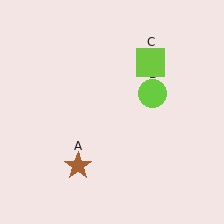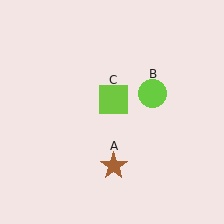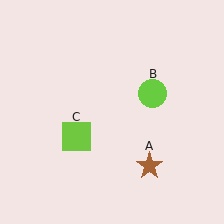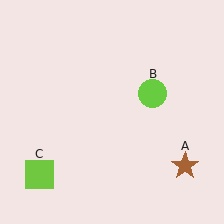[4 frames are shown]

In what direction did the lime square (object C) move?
The lime square (object C) moved down and to the left.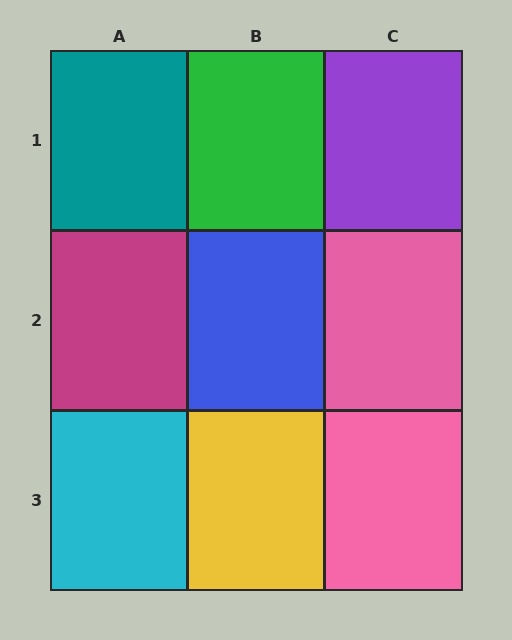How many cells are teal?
1 cell is teal.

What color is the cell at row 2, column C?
Pink.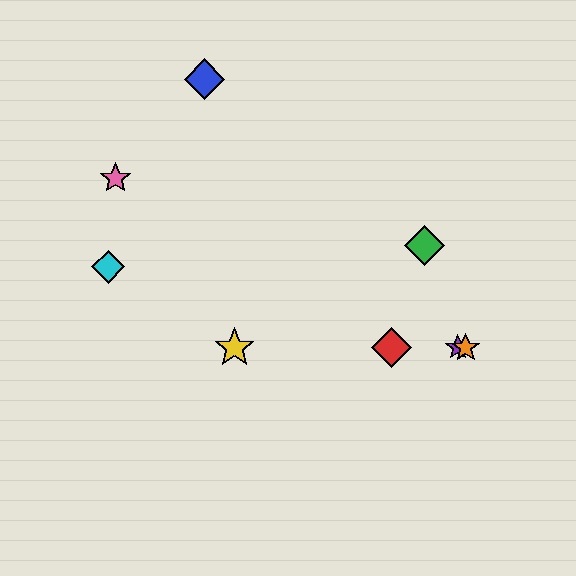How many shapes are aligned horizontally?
4 shapes (the red diamond, the yellow star, the purple star, the orange star) are aligned horizontally.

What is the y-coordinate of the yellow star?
The yellow star is at y≈348.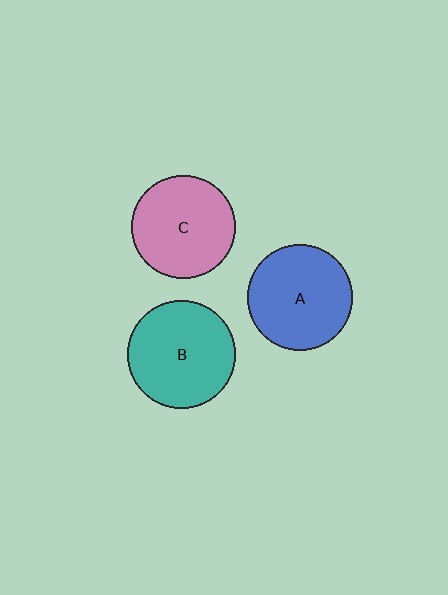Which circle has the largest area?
Circle B (teal).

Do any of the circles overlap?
No, none of the circles overlap.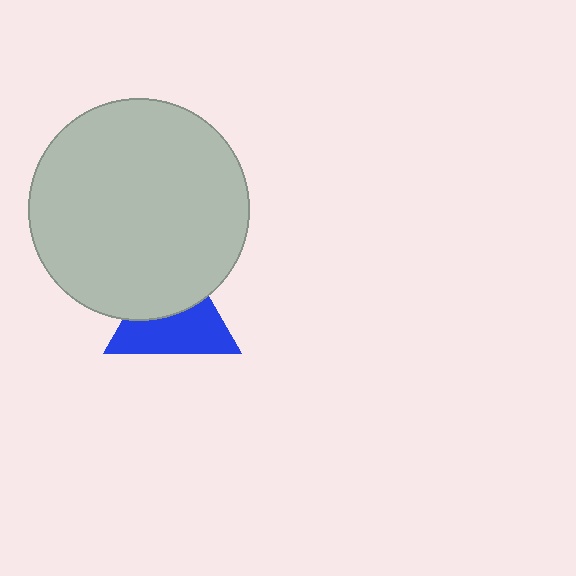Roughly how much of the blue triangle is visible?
About half of it is visible (roughly 55%).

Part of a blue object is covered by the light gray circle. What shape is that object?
It is a triangle.